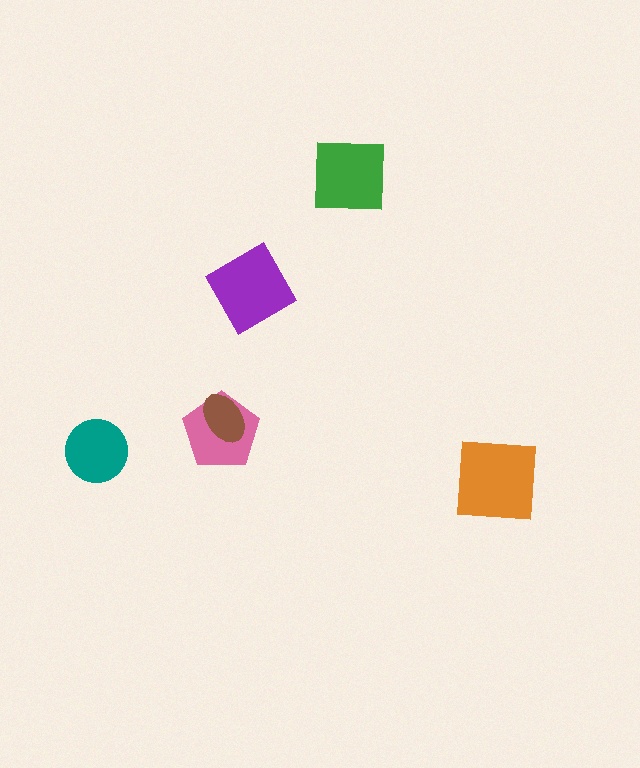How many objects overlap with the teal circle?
0 objects overlap with the teal circle.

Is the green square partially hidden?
No, no other shape covers it.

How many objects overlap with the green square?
0 objects overlap with the green square.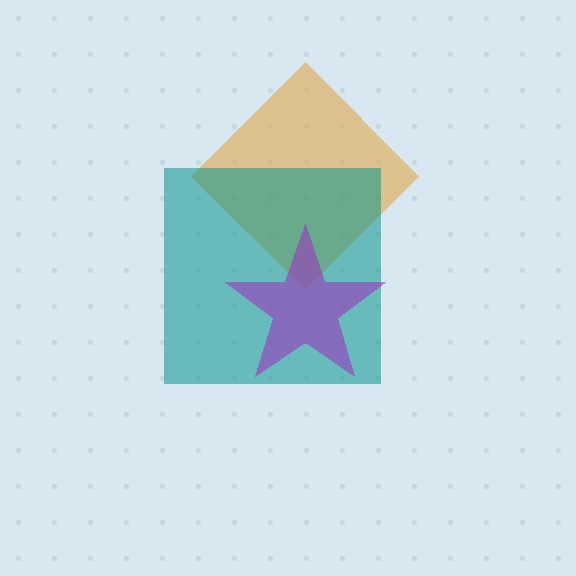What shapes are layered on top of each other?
The layered shapes are: an orange diamond, a teal square, a purple star.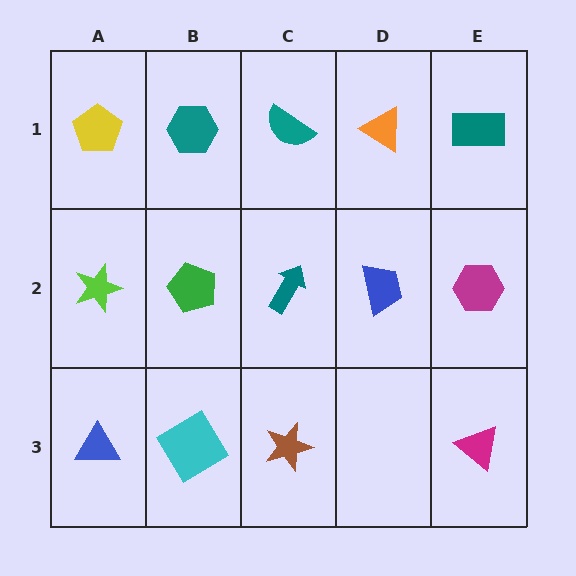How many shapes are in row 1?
5 shapes.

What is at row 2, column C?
A teal arrow.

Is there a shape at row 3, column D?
No, that cell is empty.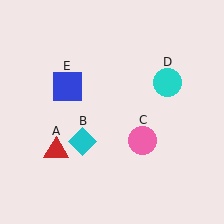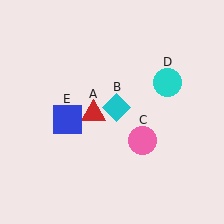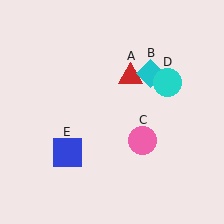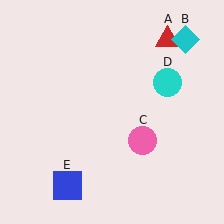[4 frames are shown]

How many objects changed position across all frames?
3 objects changed position: red triangle (object A), cyan diamond (object B), blue square (object E).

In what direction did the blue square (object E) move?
The blue square (object E) moved down.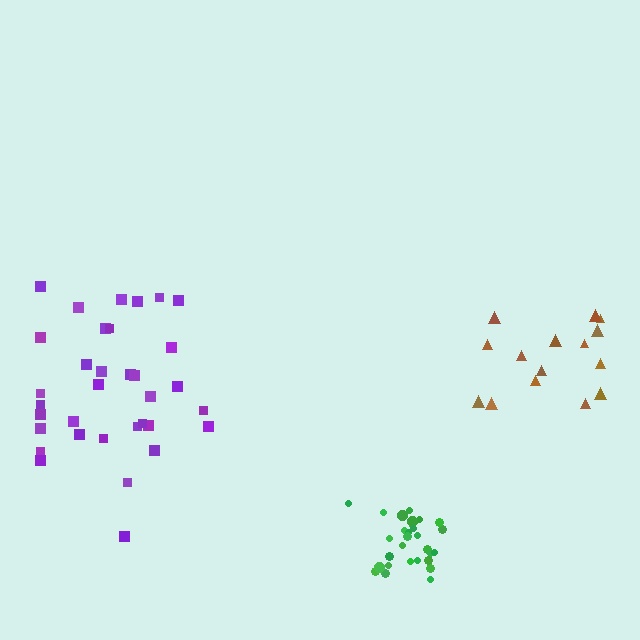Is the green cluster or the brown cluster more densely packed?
Green.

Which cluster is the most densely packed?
Green.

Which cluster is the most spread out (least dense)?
Brown.